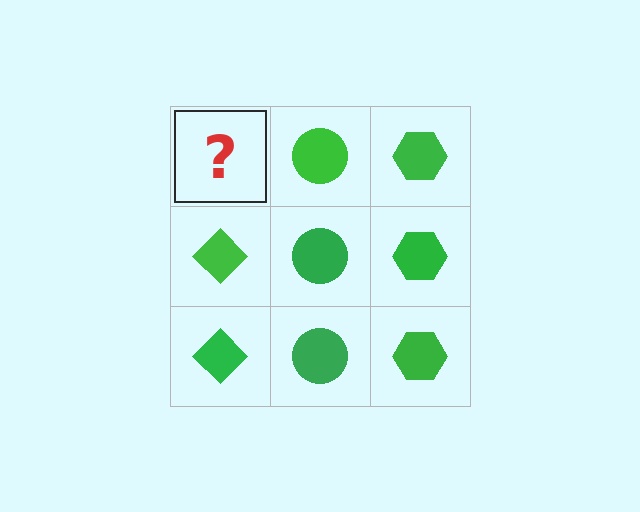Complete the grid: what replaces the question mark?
The question mark should be replaced with a green diamond.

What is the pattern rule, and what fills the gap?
The rule is that each column has a consistent shape. The gap should be filled with a green diamond.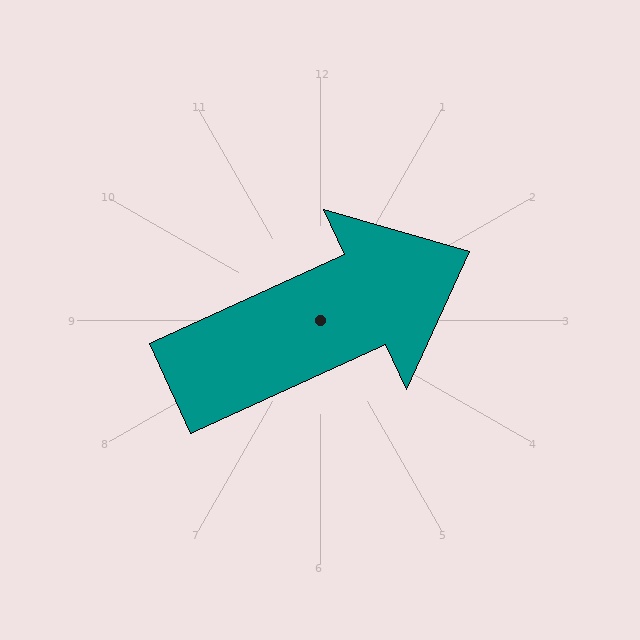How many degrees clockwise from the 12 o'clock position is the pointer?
Approximately 65 degrees.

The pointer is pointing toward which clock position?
Roughly 2 o'clock.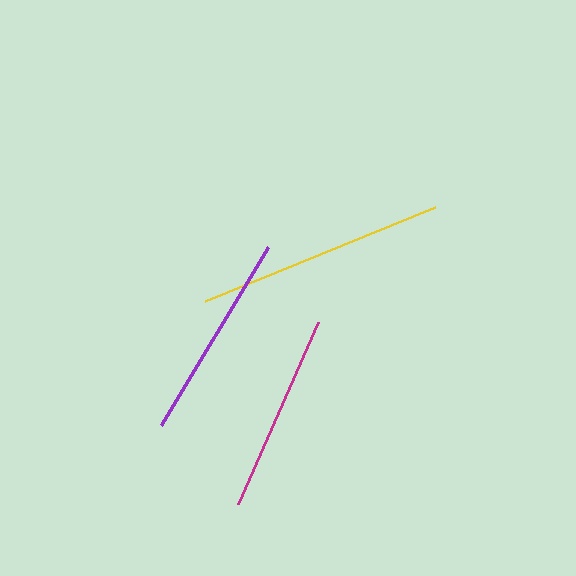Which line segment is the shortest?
The magenta line is the shortest at approximately 198 pixels.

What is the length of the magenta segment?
The magenta segment is approximately 198 pixels long.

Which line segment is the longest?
The yellow line is the longest at approximately 248 pixels.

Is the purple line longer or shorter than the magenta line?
The purple line is longer than the magenta line.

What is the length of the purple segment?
The purple segment is approximately 208 pixels long.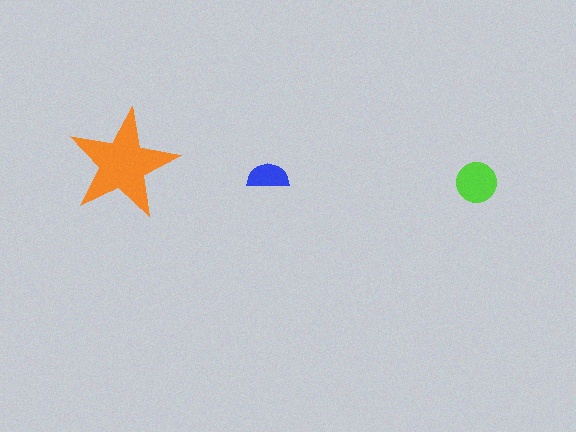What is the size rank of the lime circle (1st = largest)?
2nd.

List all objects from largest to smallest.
The orange star, the lime circle, the blue semicircle.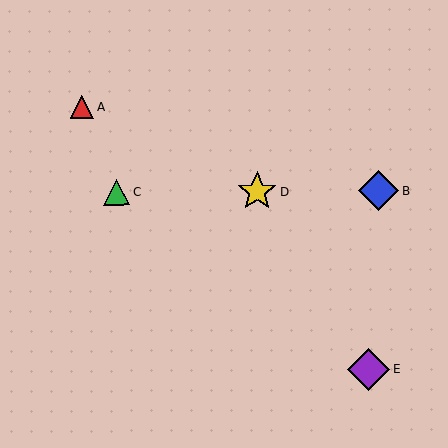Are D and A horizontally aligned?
No, D is at y≈192 and A is at y≈106.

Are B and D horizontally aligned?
Yes, both are at y≈191.